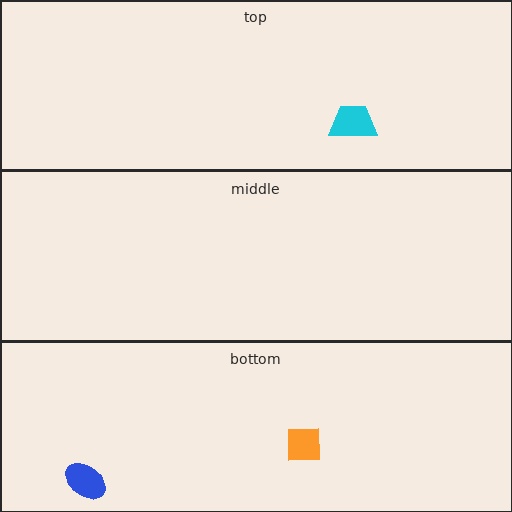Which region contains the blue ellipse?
The bottom region.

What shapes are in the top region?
The cyan trapezoid.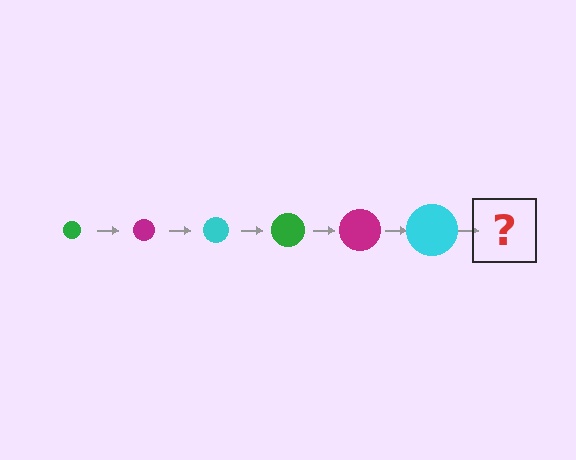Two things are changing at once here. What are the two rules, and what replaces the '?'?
The two rules are that the circle grows larger each step and the color cycles through green, magenta, and cyan. The '?' should be a green circle, larger than the previous one.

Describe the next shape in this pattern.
It should be a green circle, larger than the previous one.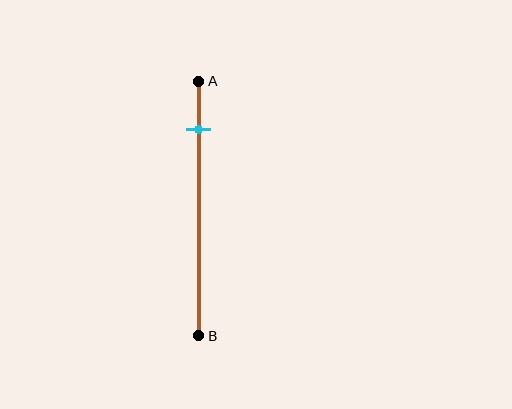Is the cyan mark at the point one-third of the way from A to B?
No, the mark is at about 20% from A, not at the 33% one-third point.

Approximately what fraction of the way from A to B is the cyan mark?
The cyan mark is approximately 20% of the way from A to B.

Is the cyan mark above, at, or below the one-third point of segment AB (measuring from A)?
The cyan mark is above the one-third point of segment AB.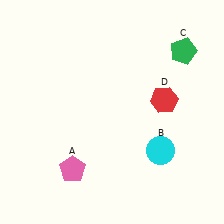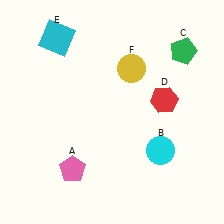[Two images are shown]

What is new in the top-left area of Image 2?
A cyan square (E) was added in the top-left area of Image 2.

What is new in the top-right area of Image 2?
A yellow circle (F) was added in the top-right area of Image 2.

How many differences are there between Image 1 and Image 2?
There are 2 differences between the two images.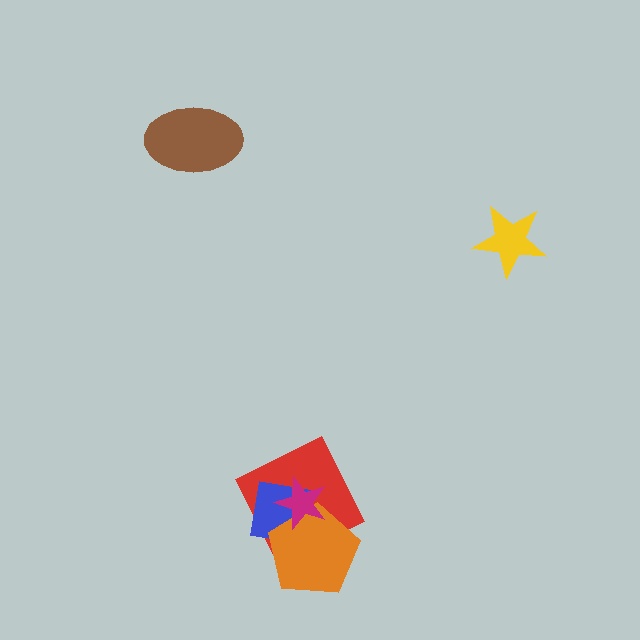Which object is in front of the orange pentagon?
The magenta star is in front of the orange pentagon.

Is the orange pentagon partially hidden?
Yes, it is partially covered by another shape.